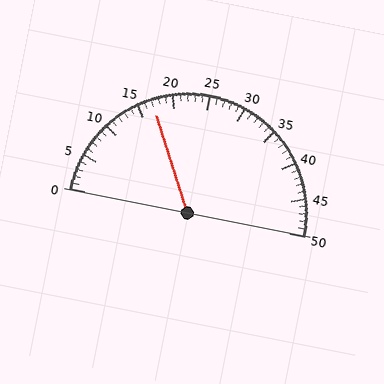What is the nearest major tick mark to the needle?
The nearest major tick mark is 15.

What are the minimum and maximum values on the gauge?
The gauge ranges from 0 to 50.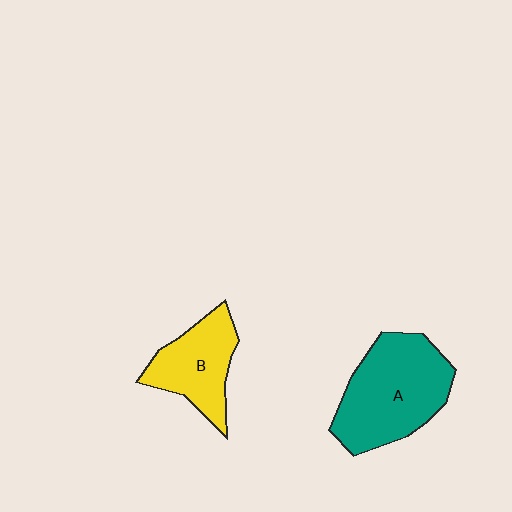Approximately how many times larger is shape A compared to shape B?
Approximately 1.5 times.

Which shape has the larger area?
Shape A (teal).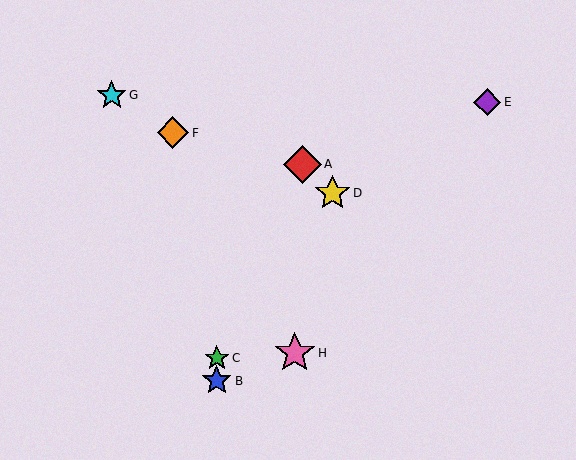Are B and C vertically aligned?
Yes, both are at x≈217.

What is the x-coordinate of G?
Object G is at x≈112.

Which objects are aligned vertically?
Objects B, C are aligned vertically.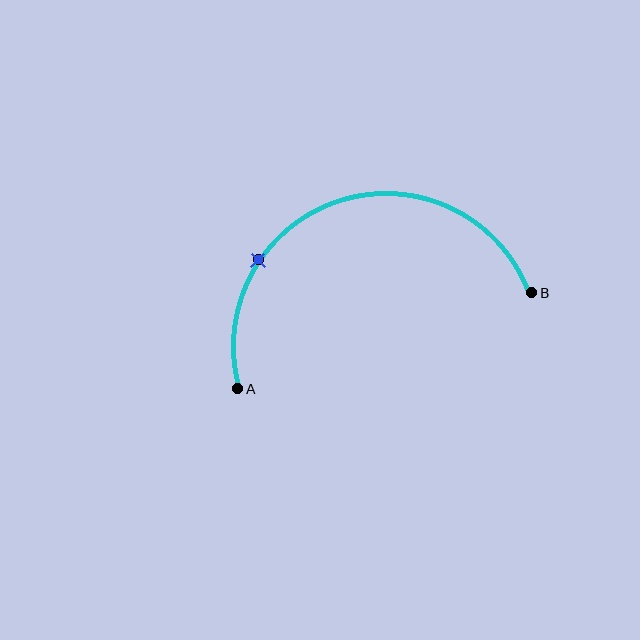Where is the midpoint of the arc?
The arc midpoint is the point on the curve farthest from the straight line joining A and B. It sits above that line.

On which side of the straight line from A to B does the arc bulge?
The arc bulges above the straight line connecting A and B.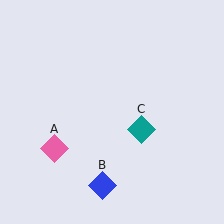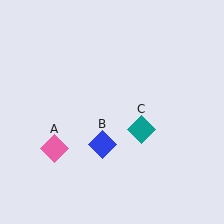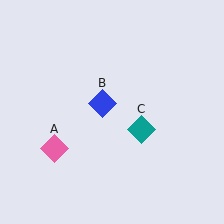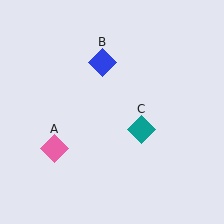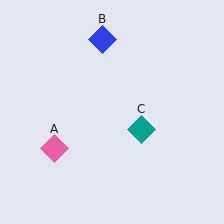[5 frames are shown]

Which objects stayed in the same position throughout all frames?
Pink diamond (object A) and teal diamond (object C) remained stationary.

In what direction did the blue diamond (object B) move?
The blue diamond (object B) moved up.